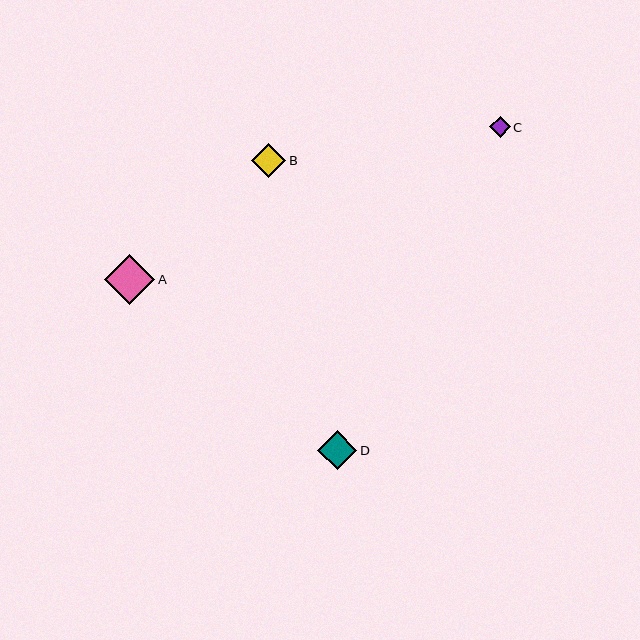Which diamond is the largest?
Diamond A is the largest with a size of approximately 50 pixels.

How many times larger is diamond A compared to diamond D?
Diamond A is approximately 1.3 times the size of diamond D.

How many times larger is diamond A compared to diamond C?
Diamond A is approximately 2.4 times the size of diamond C.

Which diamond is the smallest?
Diamond C is the smallest with a size of approximately 21 pixels.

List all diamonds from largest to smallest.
From largest to smallest: A, D, B, C.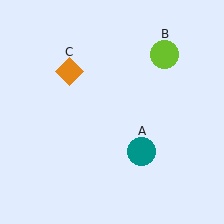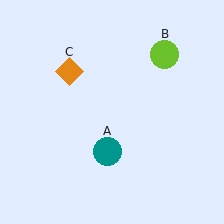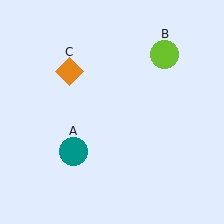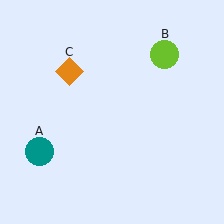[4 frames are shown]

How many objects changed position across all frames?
1 object changed position: teal circle (object A).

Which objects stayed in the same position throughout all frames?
Lime circle (object B) and orange diamond (object C) remained stationary.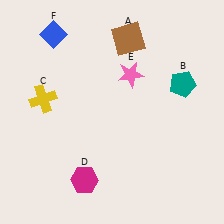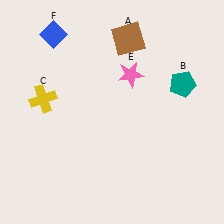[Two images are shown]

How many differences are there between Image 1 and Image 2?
There is 1 difference between the two images.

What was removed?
The magenta hexagon (D) was removed in Image 2.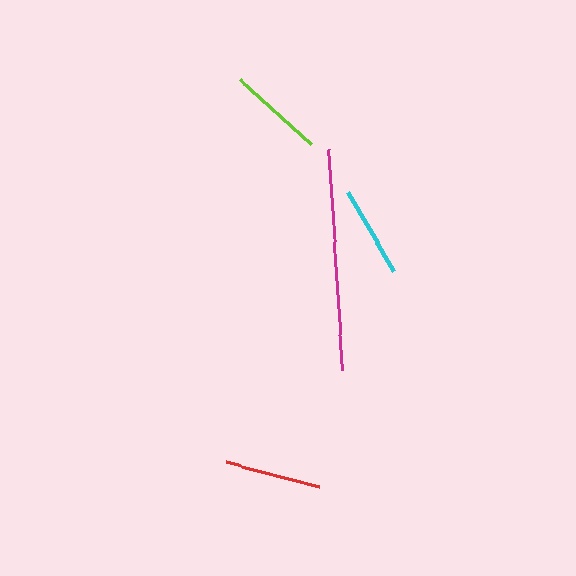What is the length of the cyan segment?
The cyan segment is approximately 92 pixels long.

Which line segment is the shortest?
The cyan line is the shortest at approximately 92 pixels.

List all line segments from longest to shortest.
From longest to shortest: magenta, red, lime, cyan.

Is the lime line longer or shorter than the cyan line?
The lime line is longer than the cyan line.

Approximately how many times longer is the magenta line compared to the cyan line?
The magenta line is approximately 2.4 times the length of the cyan line.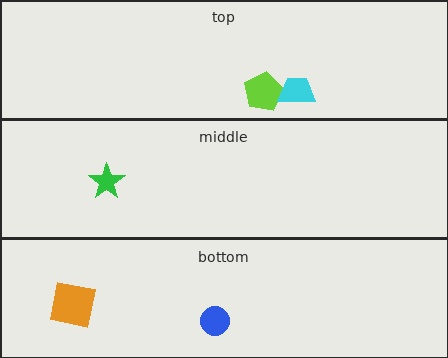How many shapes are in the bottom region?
2.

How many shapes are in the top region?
2.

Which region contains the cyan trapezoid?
The top region.